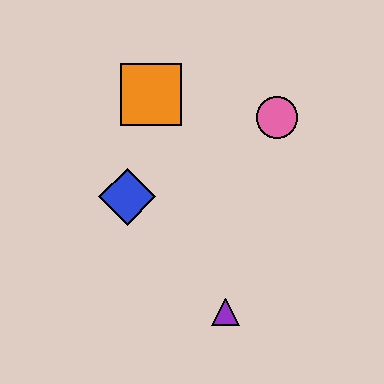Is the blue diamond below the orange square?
Yes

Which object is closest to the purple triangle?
The blue diamond is closest to the purple triangle.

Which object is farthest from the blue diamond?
The pink circle is farthest from the blue diamond.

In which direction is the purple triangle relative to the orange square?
The purple triangle is below the orange square.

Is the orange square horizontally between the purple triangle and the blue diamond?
Yes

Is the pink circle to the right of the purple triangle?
Yes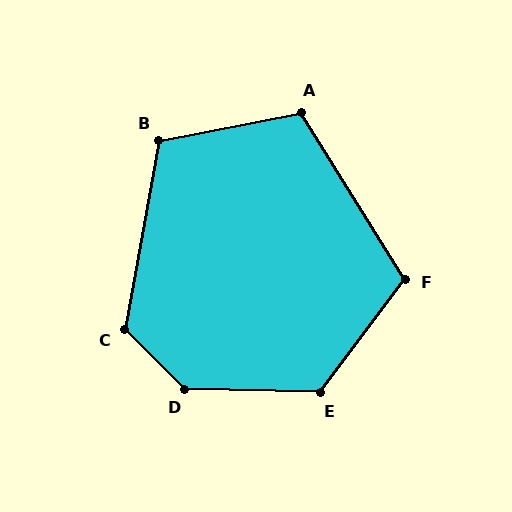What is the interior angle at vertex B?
Approximately 112 degrees (obtuse).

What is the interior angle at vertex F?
Approximately 111 degrees (obtuse).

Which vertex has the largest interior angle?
D, at approximately 137 degrees.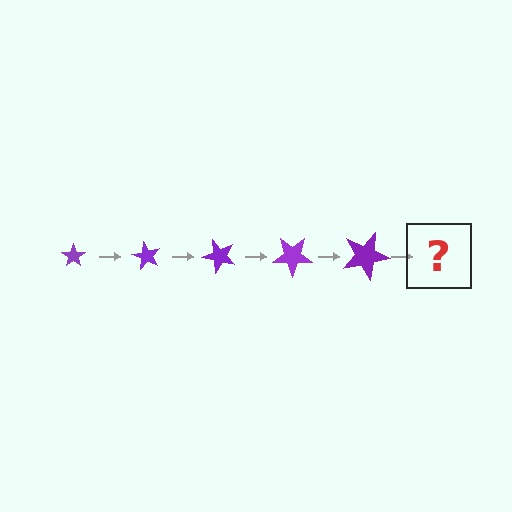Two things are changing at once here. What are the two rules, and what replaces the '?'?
The two rules are that the star grows larger each step and it rotates 60 degrees each step. The '?' should be a star, larger than the previous one and rotated 300 degrees from the start.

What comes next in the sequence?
The next element should be a star, larger than the previous one and rotated 300 degrees from the start.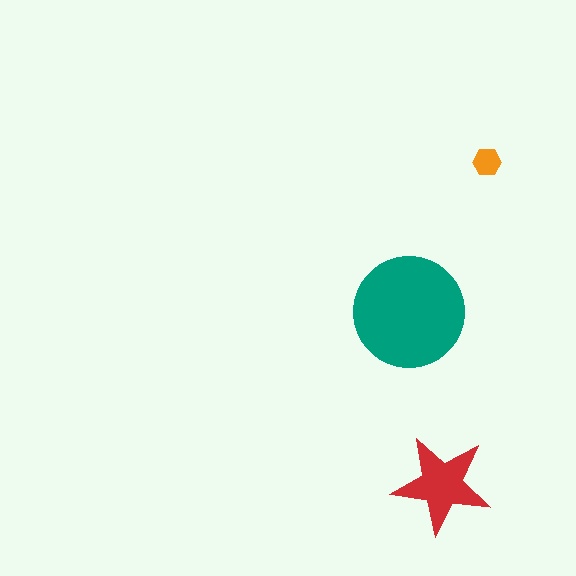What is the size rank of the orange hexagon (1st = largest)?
3rd.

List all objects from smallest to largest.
The orange hexagon, the red star, the teal circle.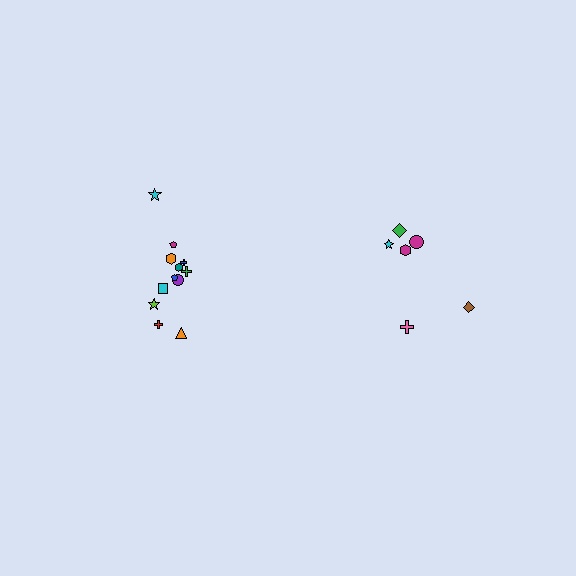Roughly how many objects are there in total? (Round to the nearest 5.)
Roughly 20 objects in total.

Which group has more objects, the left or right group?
The left group.